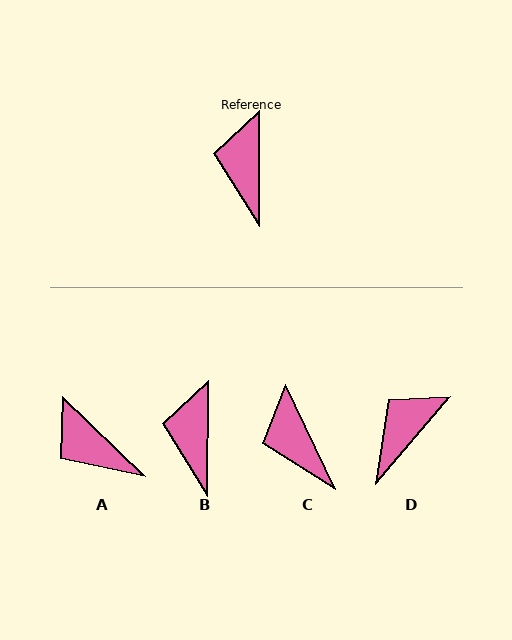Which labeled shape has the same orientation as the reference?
B.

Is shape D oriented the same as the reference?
No, it is off by about 40 degrees.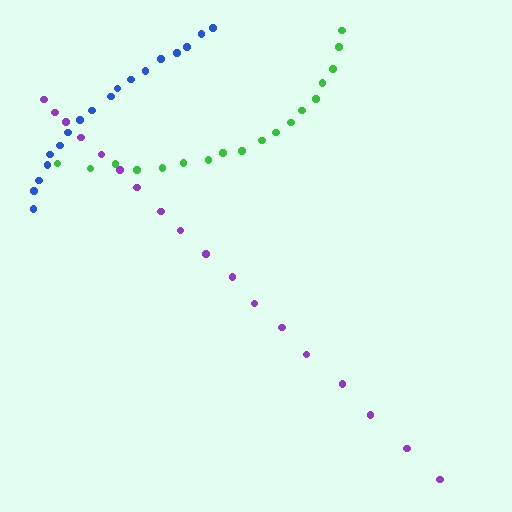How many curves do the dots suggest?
There are 3 distinct paths.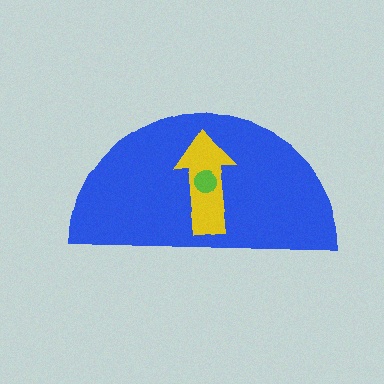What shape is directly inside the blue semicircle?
The yellow arrow.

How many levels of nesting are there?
3.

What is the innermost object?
The lime circle.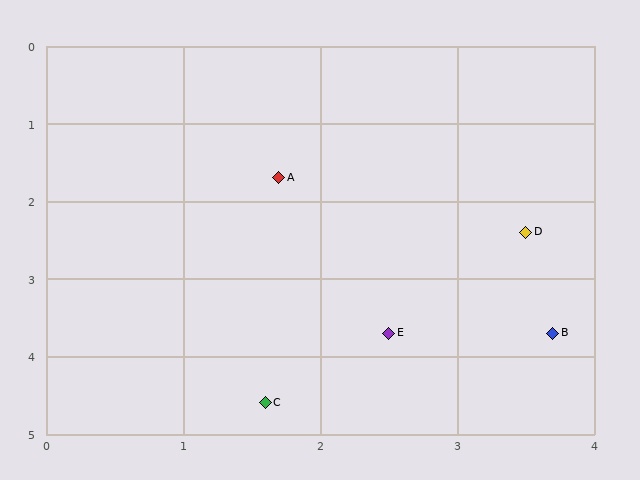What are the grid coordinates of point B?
Point B is at approximately (3.7, 3.7).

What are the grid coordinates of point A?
Point A is at approximately (1.7, 1.7).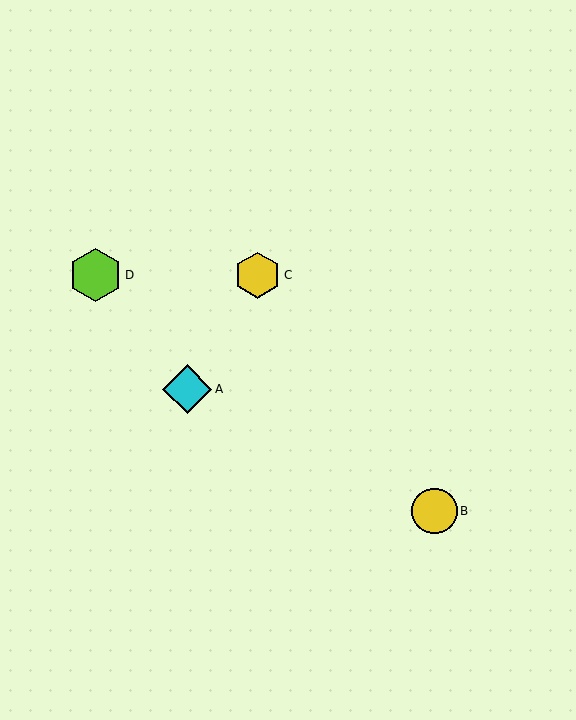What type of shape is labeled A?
Shape A is a cyan diamond.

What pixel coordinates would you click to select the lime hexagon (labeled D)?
Click at (95, 275) to select the lime hexagon D.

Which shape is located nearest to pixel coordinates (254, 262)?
The yellow hexagon (labeled C) at (258, 275) is nearest to that location.